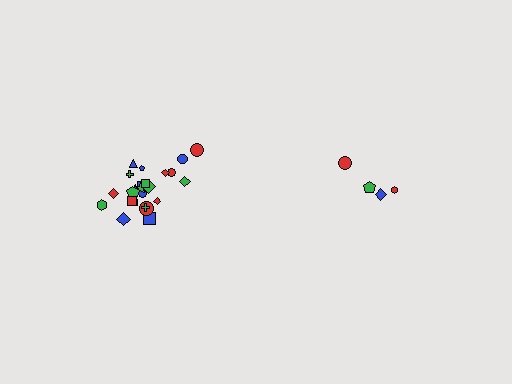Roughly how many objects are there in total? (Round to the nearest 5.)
Roughly 30 objects in total.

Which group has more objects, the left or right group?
The left group.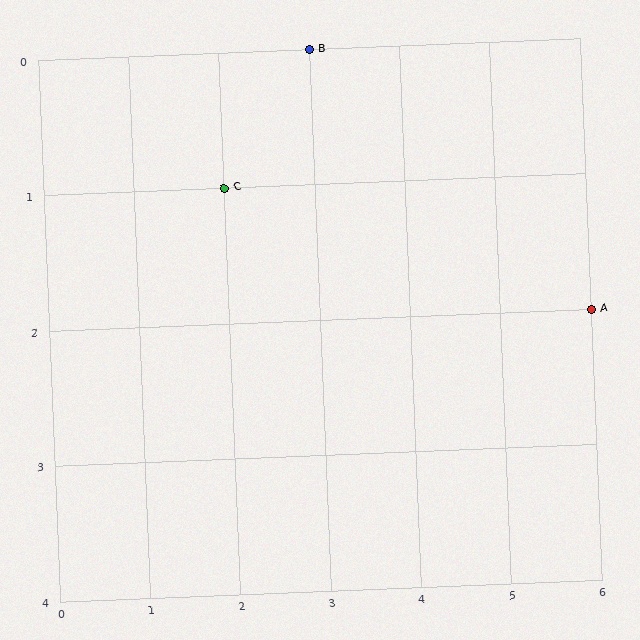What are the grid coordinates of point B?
Point B is at grid coordinates (3, 0).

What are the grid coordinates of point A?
Point A is at grid coordinates (6, 2).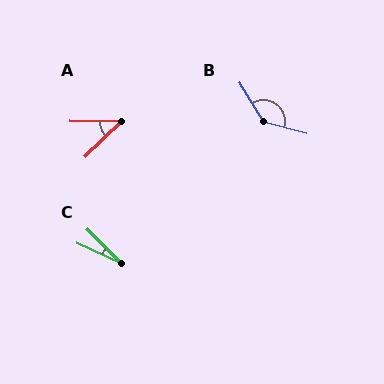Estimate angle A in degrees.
Approximately 45 degrees.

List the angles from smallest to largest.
C (19°), A (45°), B (135°).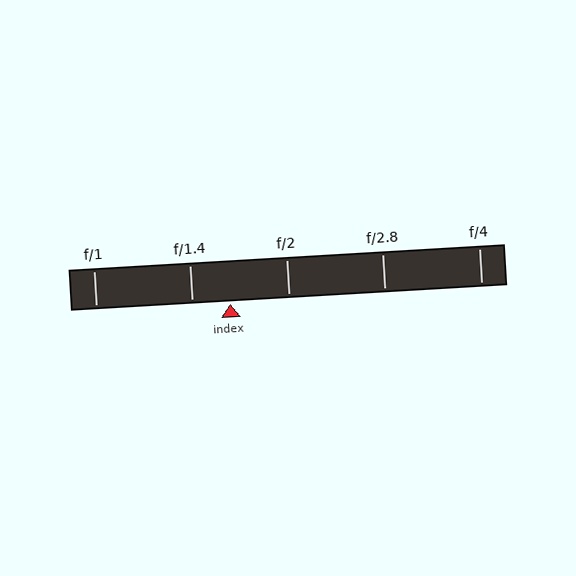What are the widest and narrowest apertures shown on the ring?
The widest aperture shown is f/1 and the narrowest is f/4.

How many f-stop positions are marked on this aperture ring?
There are 5 f-stop positions marked.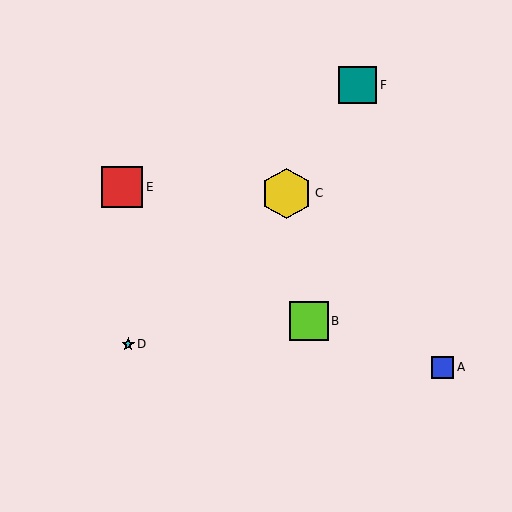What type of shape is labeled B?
Shape B is a lime square.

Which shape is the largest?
The yellow hexagon (labeled C) is the largest.